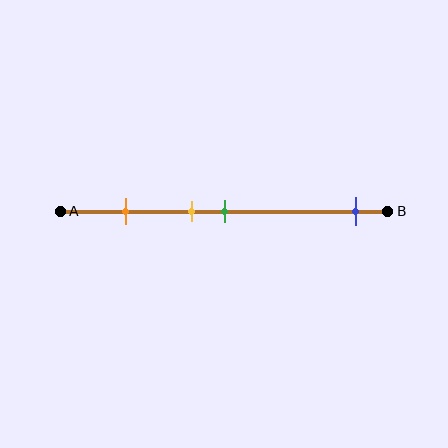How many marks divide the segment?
There are 4 marks dividing the segment.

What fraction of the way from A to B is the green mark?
The green mark is approximately 50% (0.5) of the way from A to B.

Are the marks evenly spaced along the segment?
No, the marks are not evenly spaced.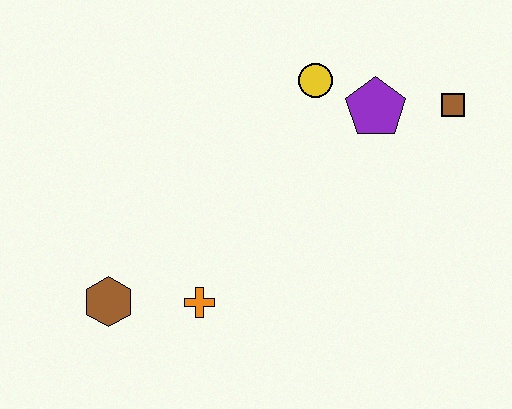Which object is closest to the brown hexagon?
The orange cross is closest to the brown hexagon.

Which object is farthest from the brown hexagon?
The brown square is farthest from the brown hexagon.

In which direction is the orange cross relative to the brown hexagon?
The orange cross is to the right of the brown hexagon.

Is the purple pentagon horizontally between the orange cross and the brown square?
Yes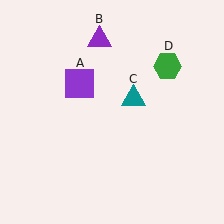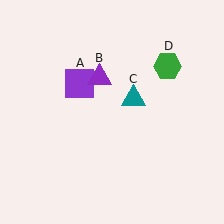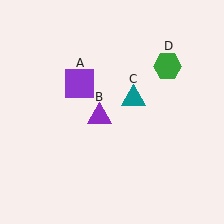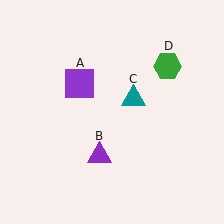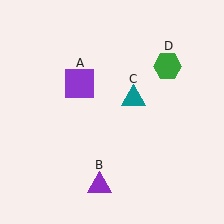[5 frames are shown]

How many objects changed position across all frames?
1 object changed position: purple triangle (object B).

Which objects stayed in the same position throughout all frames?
Purple square (object A) and teal triangle (object C) and green hexagon (object D) remained stationary.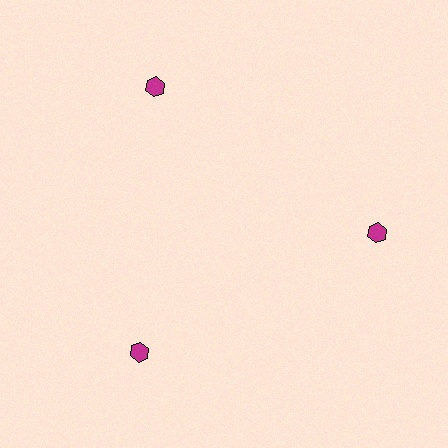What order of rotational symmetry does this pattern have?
This pattern has 3-fold rotational symmetry.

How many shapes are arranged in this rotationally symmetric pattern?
There are 3 shapes, arranged in 3 groups of 1.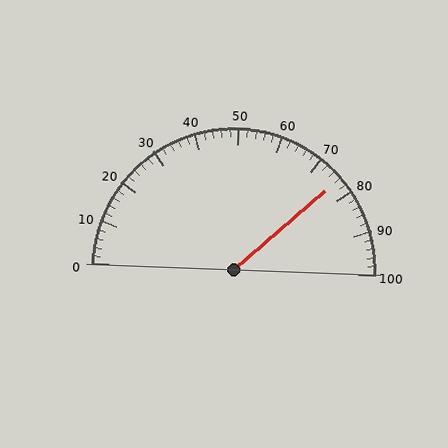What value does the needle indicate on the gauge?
The needle indicates approximately 76.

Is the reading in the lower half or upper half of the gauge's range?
The reading is in the upper half of the range (0 to 100).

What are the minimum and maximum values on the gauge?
The gauge ranges from 0 to 100.